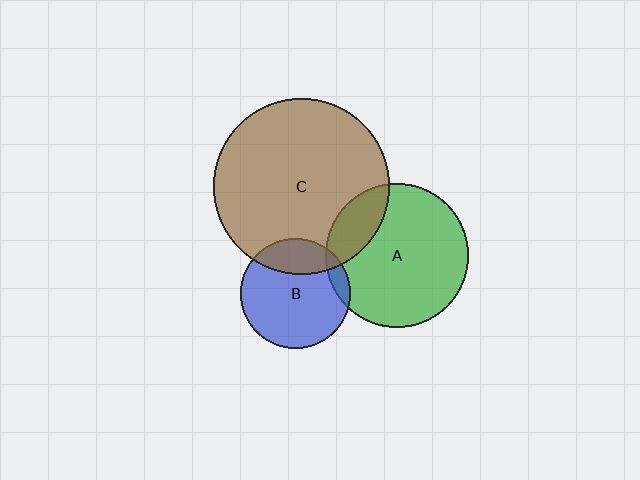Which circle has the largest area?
Circle C (brown).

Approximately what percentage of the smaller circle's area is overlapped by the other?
Approximately 20%.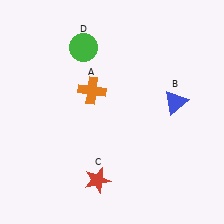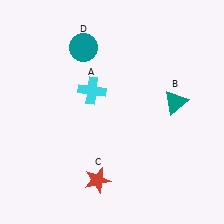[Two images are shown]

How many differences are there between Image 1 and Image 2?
There are 3 differences between the two images.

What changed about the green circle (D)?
In Image 1, D is green. In Image 2, it changed to teal.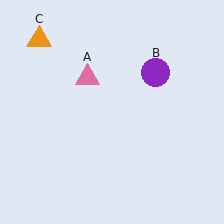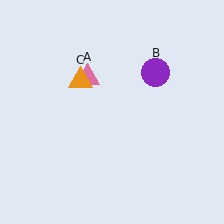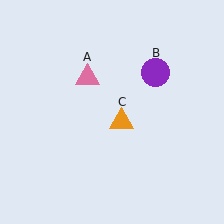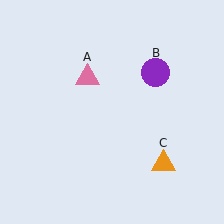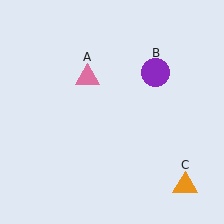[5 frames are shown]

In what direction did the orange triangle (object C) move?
The orange triangle (object C) moved down and to the right.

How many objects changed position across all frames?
1 object changed position: orange triangle (object C).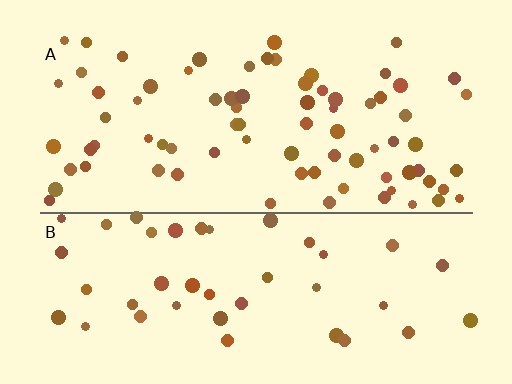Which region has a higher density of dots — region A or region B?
A (the top).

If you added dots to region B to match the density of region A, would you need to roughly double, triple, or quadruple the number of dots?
Approximately double.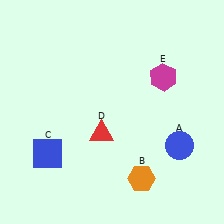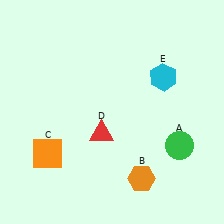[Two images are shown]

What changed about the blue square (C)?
In Image 1, C is blue. In Image 2, it changed to orange.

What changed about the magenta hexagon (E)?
In Image 1, E is magenta. In Image 2, it changed to cyan.